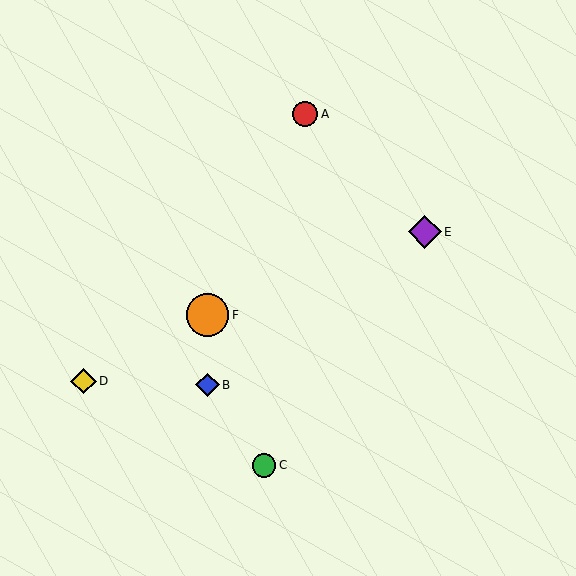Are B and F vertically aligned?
Yes, both are at x≈207.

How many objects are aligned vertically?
2 objects (B, F) are aligned vertically.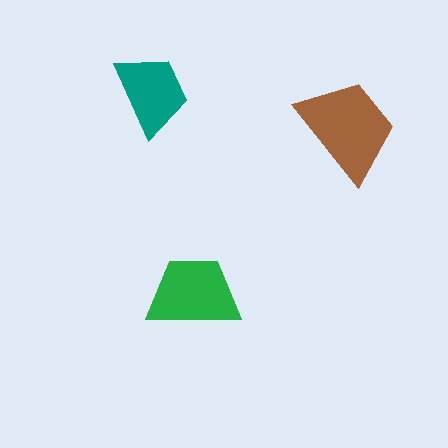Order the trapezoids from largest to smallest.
the brown one, the green one, the teal one.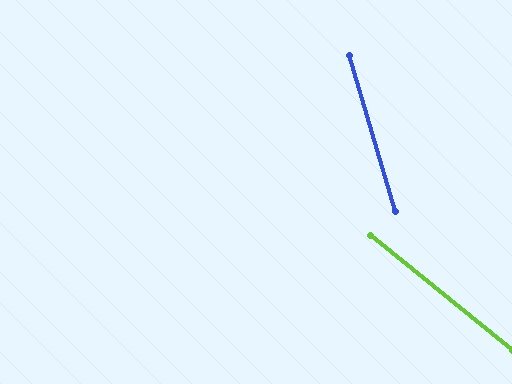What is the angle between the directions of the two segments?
Approximately 35 degrees.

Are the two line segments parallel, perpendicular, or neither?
Neither parallel nor perpendicular — they differ by about 35°.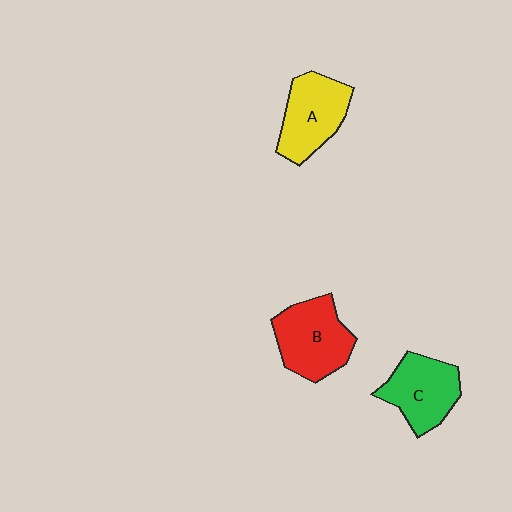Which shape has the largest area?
Shape B (red).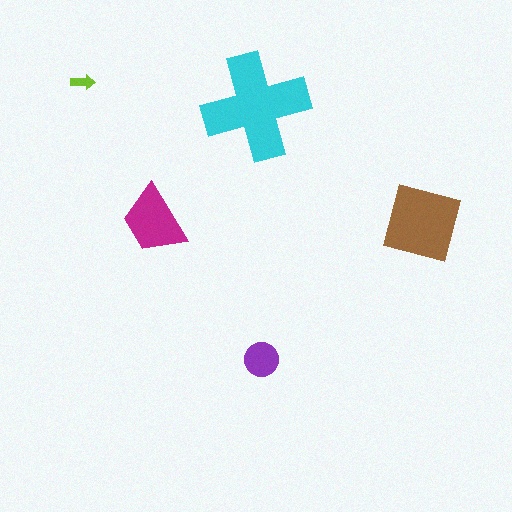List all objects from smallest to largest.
The lime arrow, the purple circle, the magenta trapezoid, the brown square, the cyan cross.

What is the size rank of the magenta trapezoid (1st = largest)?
3rd.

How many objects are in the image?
There are 5 objects in the image.